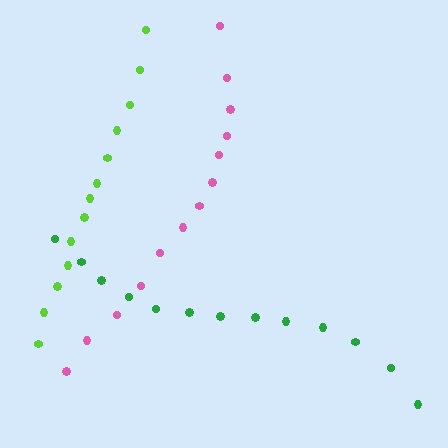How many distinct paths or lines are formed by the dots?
There are 3 distinct paths.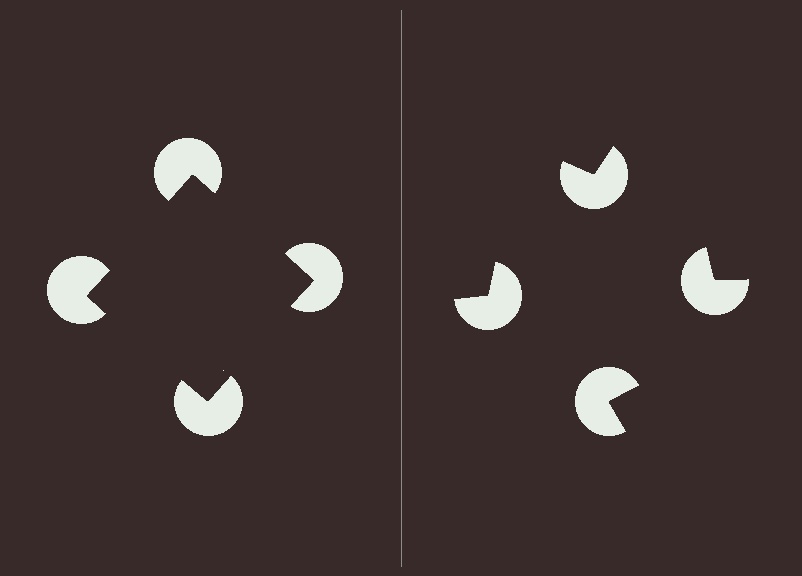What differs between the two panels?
The pac-man discs are positioned identically on both sides; only the wedge orientations differ. On the left they align to a square; on the right they are misaligned.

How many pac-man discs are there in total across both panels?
8 — 4 on each side.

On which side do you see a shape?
An illusory square appears on the left side. On the right side the wedge cuts are rotated, so no coherent shape forms.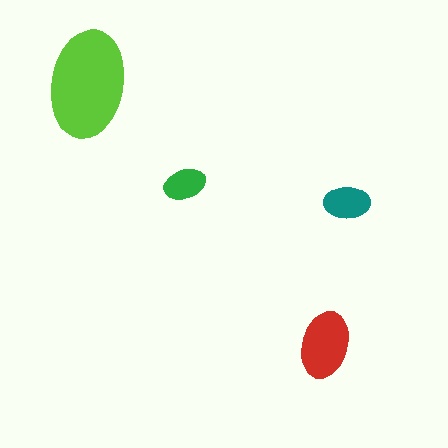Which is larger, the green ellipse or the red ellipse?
The red one.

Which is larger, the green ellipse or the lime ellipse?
The lime one.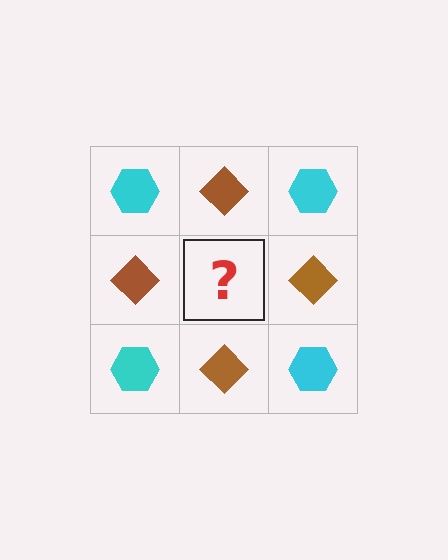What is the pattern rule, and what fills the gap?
The rule is that it alternates cyan hexagon and brown diamond in a checkerboard pattern. The gap should be filled with a cyan hexagon.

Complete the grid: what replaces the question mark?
The question mark should be replaced with a cyan hexagon.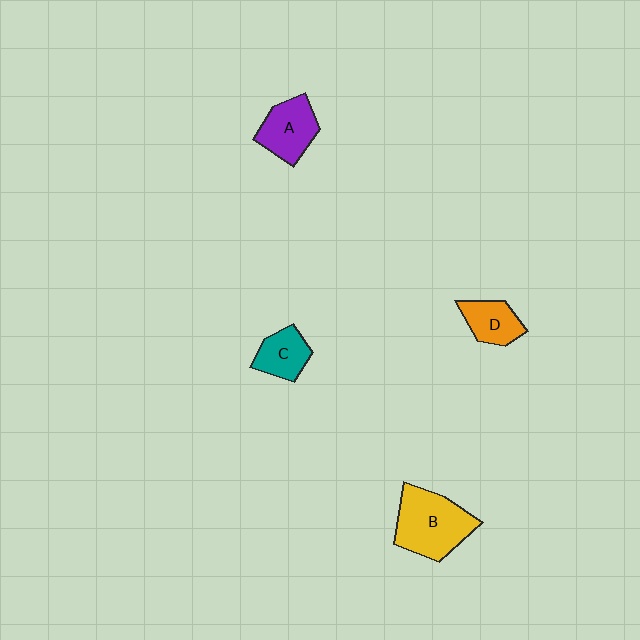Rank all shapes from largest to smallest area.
From largest to smallest: B (yellow), A (purple), D (orange), C (teal).